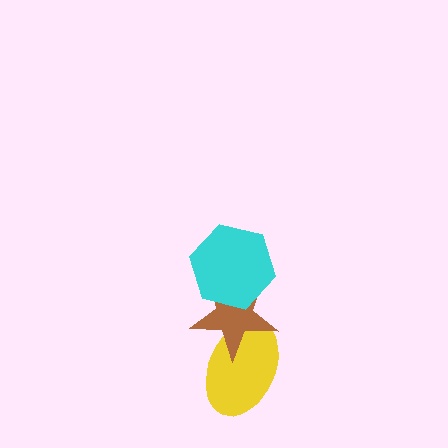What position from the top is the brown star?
The brown star is 2nd from the top.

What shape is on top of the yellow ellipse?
The brown star is on top of the yellow ellipse.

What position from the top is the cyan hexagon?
The cyan hexagon is 1st from the top.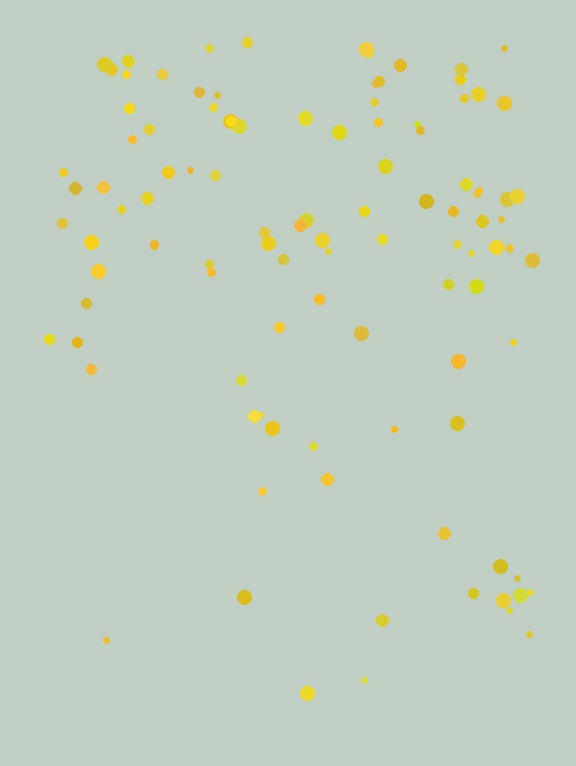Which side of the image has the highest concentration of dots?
The top.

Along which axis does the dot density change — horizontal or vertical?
Vertical.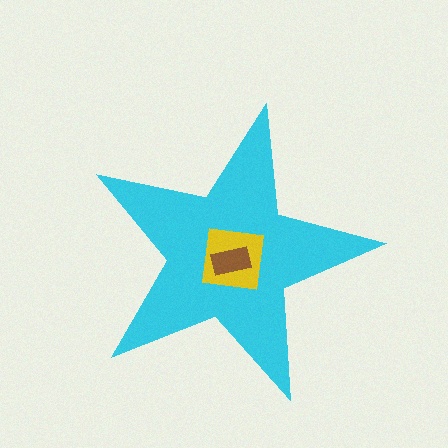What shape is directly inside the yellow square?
The brown rectangle.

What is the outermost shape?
The cyan star.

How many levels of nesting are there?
3.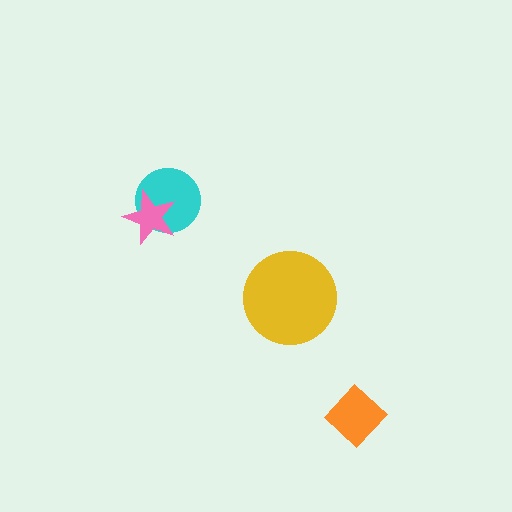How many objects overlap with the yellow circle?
0 objects overlap with the yellow circle.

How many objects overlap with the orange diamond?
0 objects overlap with the orange diamond.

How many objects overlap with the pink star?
1 object overlaps with the pink star.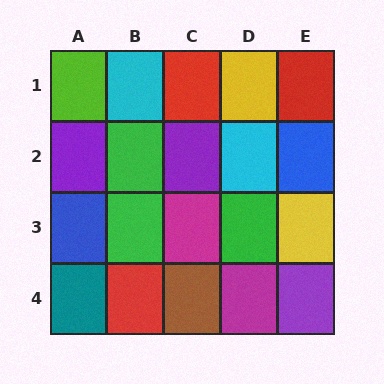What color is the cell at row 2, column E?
Blue.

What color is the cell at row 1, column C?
Red.